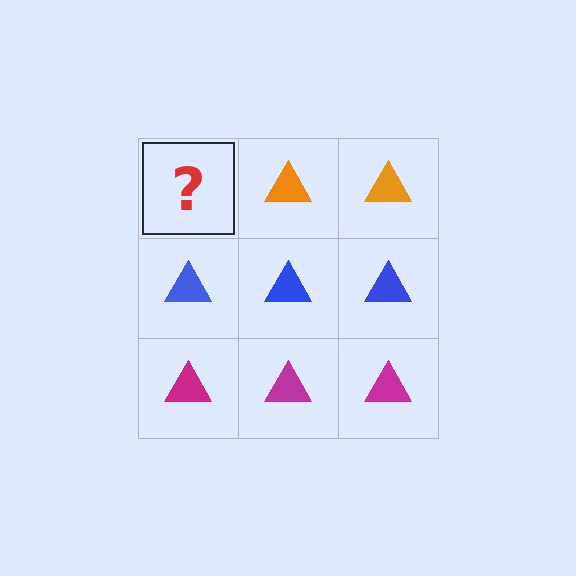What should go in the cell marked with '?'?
The missing cell should contain an orange triangle.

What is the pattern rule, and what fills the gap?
The rule is that each row has a consistent color. The gap should be filled with an orange triangle.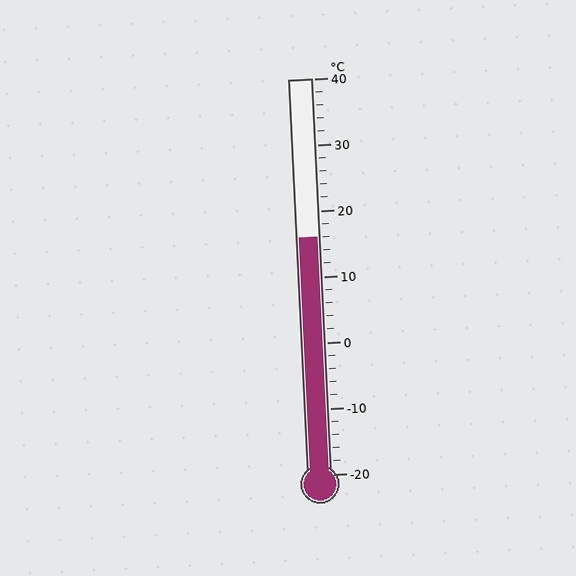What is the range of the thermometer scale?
The thermometer scale ranges from -20°C to 40°C.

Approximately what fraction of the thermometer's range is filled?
The thermometer is filled to approximately 60% of its range.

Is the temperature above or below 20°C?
The temperature is below 20°C.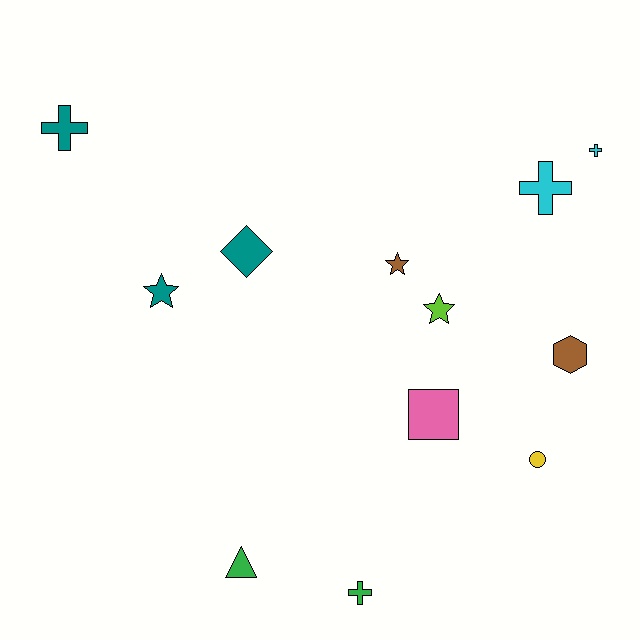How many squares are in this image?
There is 1 square.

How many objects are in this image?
There are 12 objects.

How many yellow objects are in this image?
There is 1 yellow object.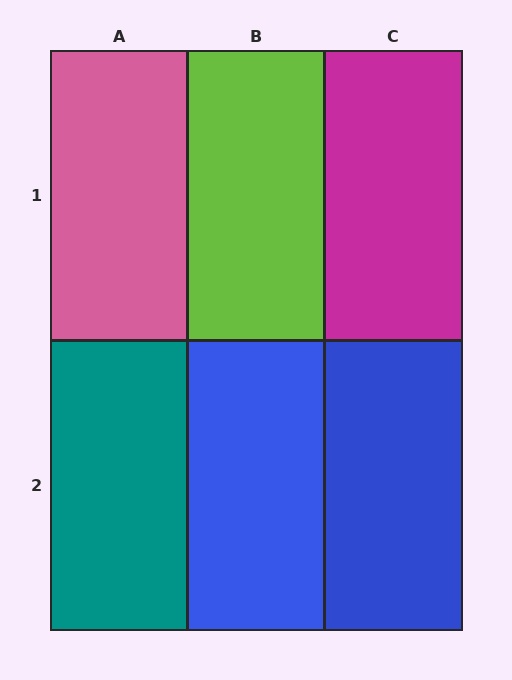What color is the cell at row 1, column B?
Lime.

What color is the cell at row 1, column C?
Magenta.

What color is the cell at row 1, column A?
Pink.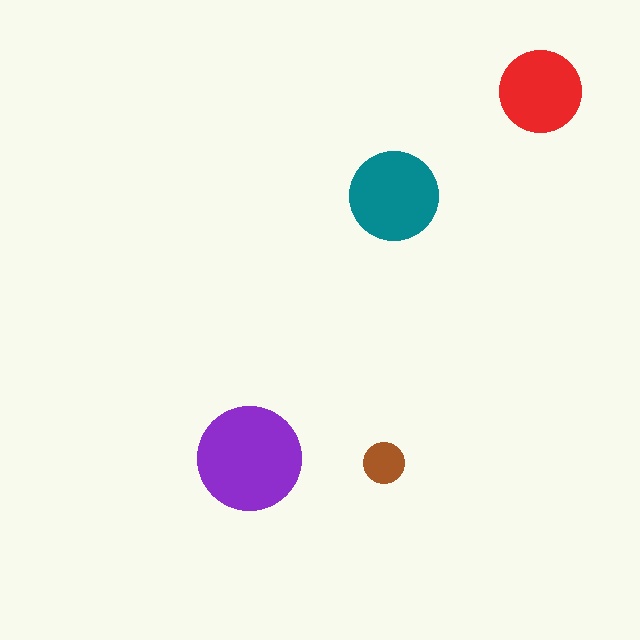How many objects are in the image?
There are 4 objects in the image.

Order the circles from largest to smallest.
the purple one, the teal one, the red one, the brown one.